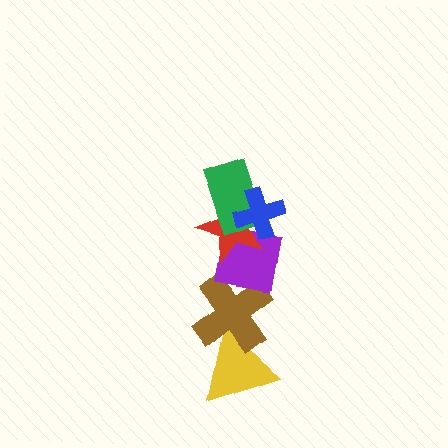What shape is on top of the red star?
The green rectangle is on top of the red star.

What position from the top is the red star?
The red star is 3rd from the top.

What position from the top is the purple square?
The purple square is 4th from the top.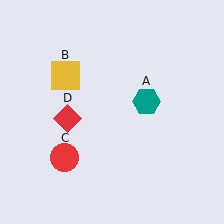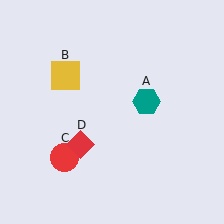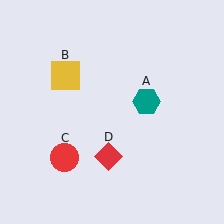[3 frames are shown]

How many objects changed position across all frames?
1 object changed position: red diamond (object D).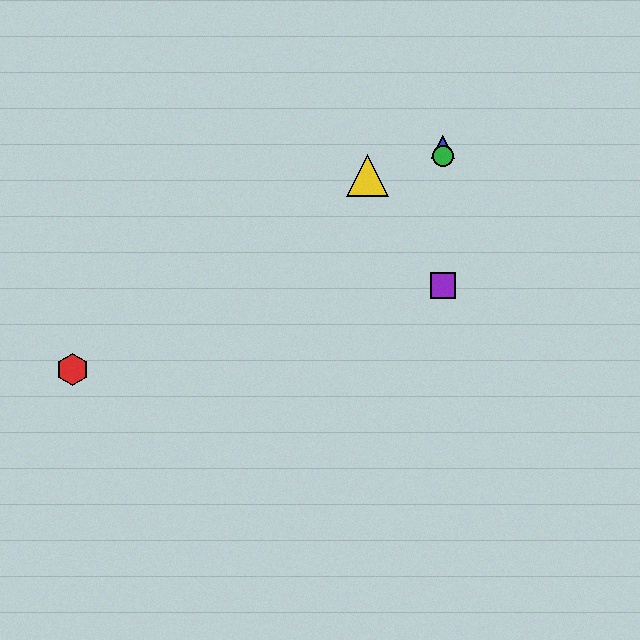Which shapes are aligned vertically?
The blue triangle, the green circle, the purple square are aligned vertically.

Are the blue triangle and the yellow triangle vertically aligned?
No, the blue triangle is at x≈443 and the yellow triangle is at x≈368.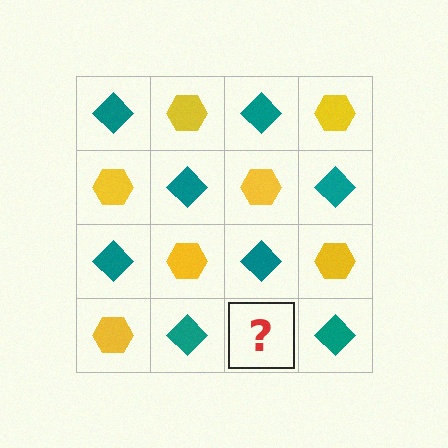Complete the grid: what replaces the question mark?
The question mark should be replaced with a yellow hexagon.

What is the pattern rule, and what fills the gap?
The rule is that it alternates teal diamond and yellow hexagon in a checkerboard pattern. The gap should be filled with a yellow hexagon.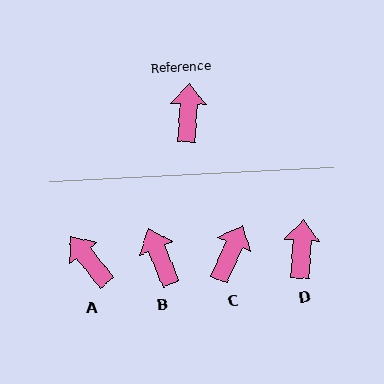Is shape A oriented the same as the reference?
No, it is off by about 41 degrees.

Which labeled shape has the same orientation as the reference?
D.